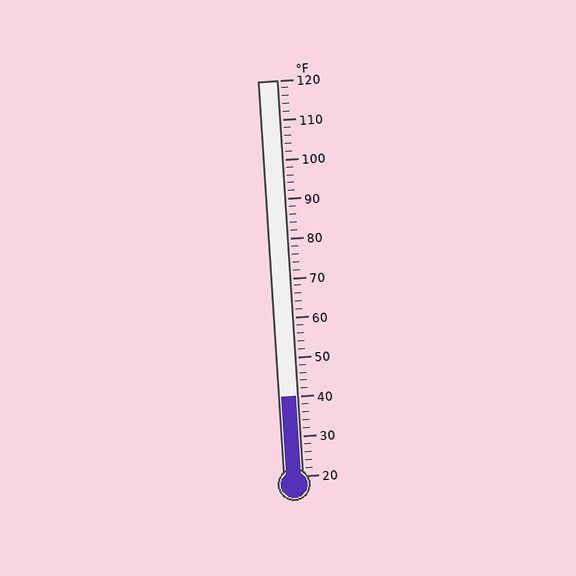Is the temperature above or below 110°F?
The temperature is below 110°F.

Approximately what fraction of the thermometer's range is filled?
The thermometer is filled to approximately 20% of its range.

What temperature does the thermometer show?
The thermometer shows approximately 40°F.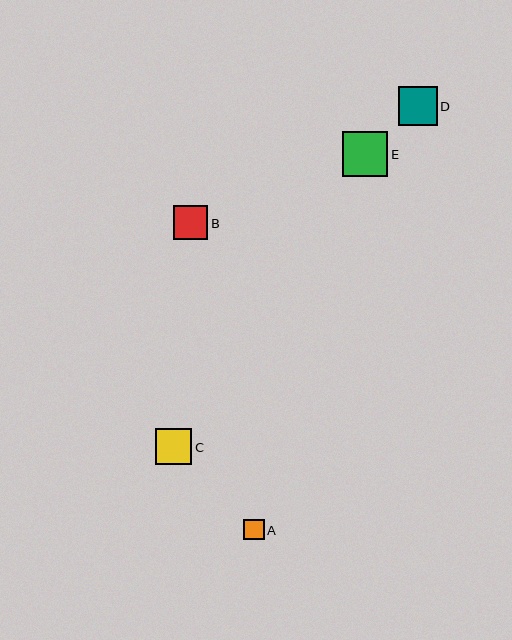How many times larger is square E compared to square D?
Square E is approximately 1.2 times the size of square D.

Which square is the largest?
Square E is the largest with a size of approximately 45 pixels.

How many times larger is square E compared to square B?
Square E is approximately 1.3 times the size of square B.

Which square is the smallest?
Square A is the smallest with a size of approximately 21 pixels.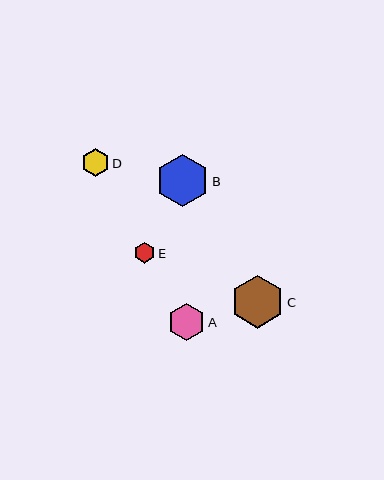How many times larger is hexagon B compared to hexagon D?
Hexagon B is approximately 1.9 times the size of hexagon D.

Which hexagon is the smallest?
Hexagon E is the smallest with a size of approximately 21 pixels.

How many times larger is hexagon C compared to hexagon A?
Hexagon C is approximately 1.4 times the size of hexagon A.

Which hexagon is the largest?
Hexagon C is the largest with a size of approximately 52 pixels.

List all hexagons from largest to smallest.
From largest to smallest: C, B, A, D, E.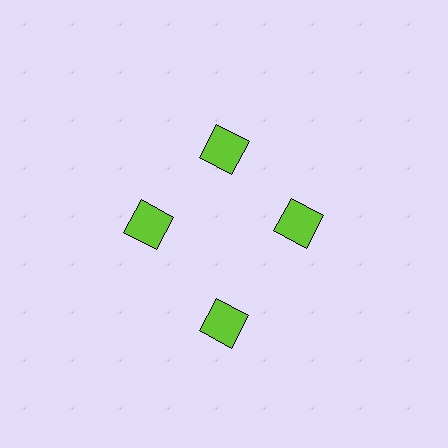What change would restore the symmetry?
The symmetry would be restored by moving it inward, back onto the ring so that all 4 squares sit at equal angles and equal distance from the center.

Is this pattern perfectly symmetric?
No. The 4 lime squares are arranged in a ring, but one element near the 6 o'clock position is pushed outward from the center, breaking the 4-fold rotational symmetry.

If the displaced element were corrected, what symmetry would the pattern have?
It would have 4-fold rotational symmetry — the pattern would map onto itself every 90 degrees.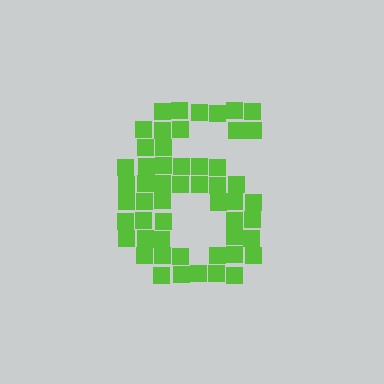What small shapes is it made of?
It is made of small squares.